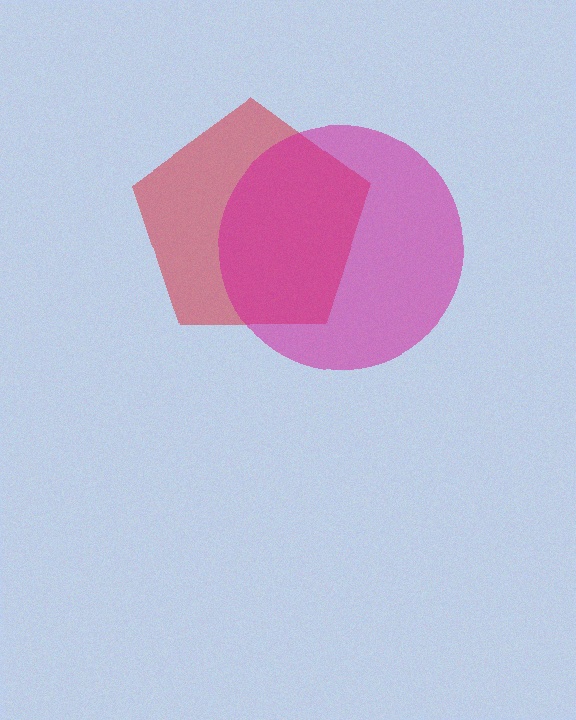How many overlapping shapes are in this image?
There are 2 overlapping shapes in the image.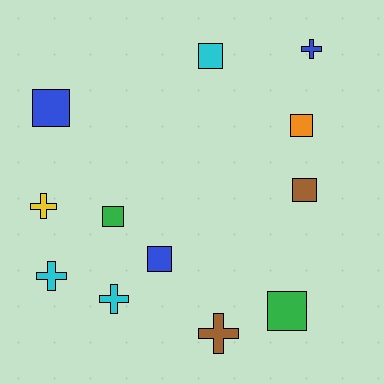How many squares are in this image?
There are 7 squares.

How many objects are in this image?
There are 12 objects.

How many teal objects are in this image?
There are no teal objects.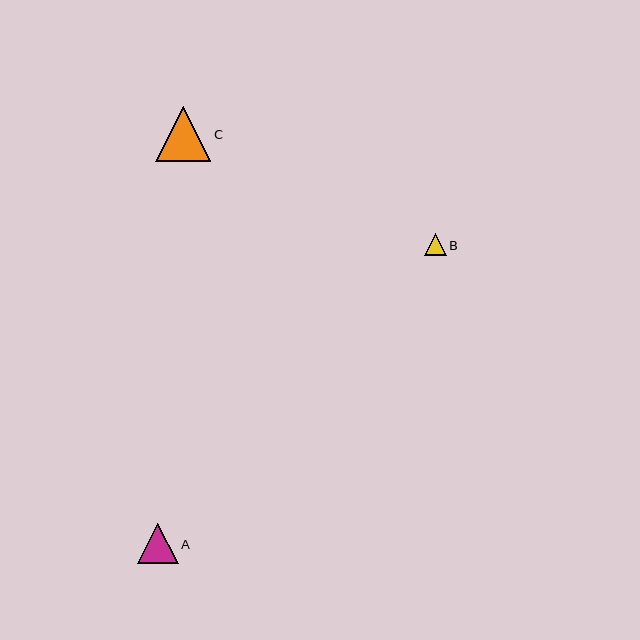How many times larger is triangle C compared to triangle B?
Triangle C is approximately 2.5 times the size of triangle B.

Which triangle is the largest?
Triangle C is the largest with a size of approximately 55 pixels.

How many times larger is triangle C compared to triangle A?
Triangle C is approximately 1.4 times the size of triangle A.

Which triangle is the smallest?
Triangle B is the smallest with a size of approximately 22 pixels.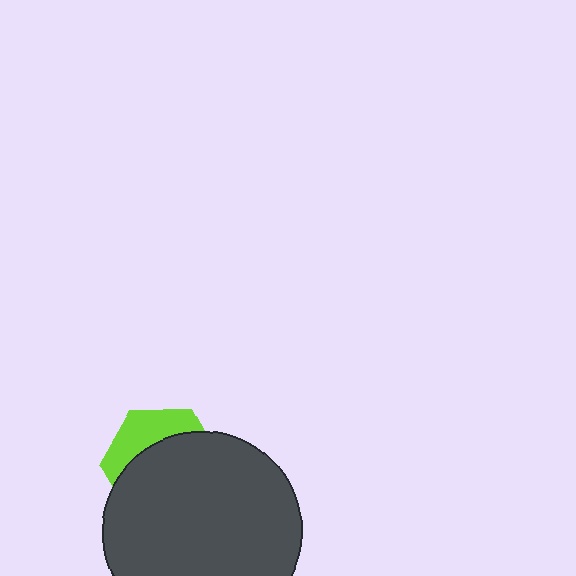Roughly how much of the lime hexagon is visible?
A small part of it is visible (roughly 32%).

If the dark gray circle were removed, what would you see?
You would see the complete lime hexagon.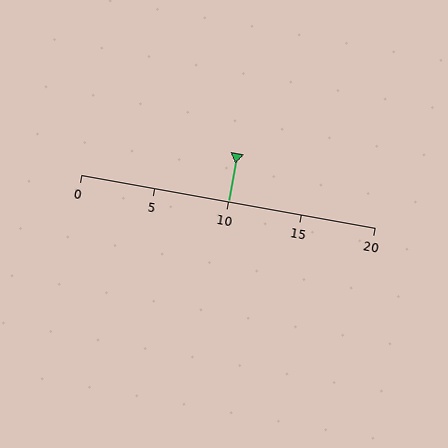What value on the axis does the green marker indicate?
The marker indicates approximately 10.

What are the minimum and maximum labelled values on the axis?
The axis runs from 0 to 20.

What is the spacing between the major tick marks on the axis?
The major ticks are spaced 5 apart.